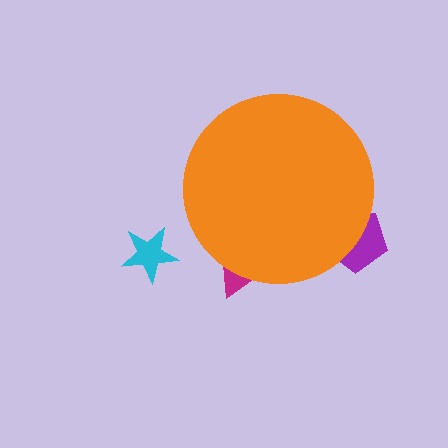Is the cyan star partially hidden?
No, the cyan star is fully visible.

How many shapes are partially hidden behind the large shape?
2 shapes are partially hidden.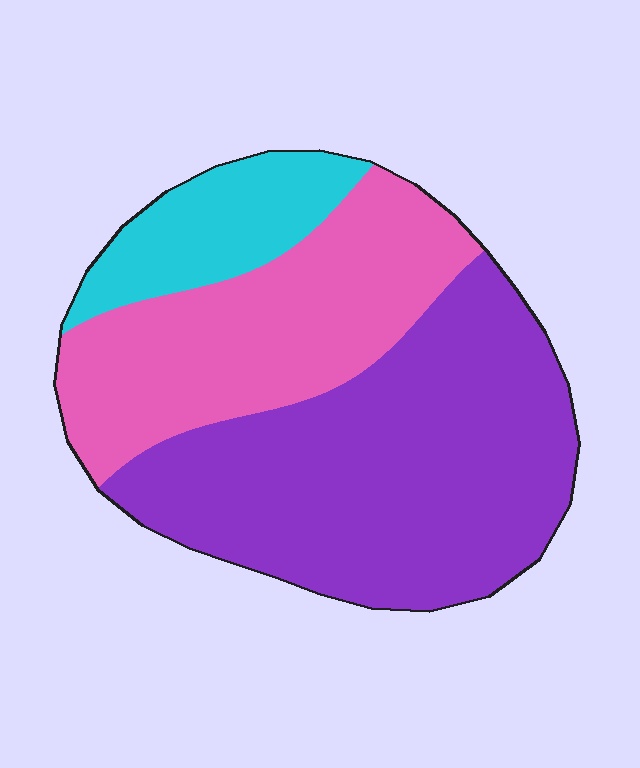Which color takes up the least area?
Cyan, at roughly 15%.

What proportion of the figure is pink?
Pink takes up between a quarter and a half of the figure.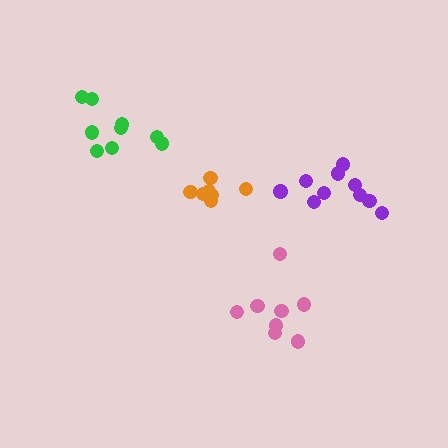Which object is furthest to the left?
The green cluster is leftmost.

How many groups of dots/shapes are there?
There are 4 groups.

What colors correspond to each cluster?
The clusters are colored: purple, orange, pink, green.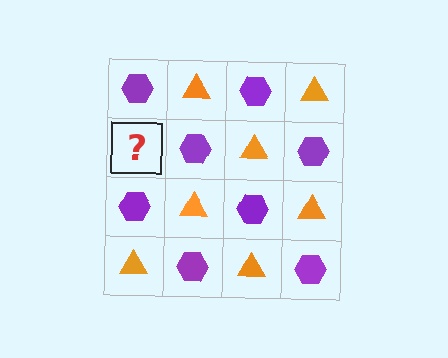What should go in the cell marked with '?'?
The missing cell should contain an orange triangle.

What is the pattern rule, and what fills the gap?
The rule is that it alternates purple hexagon and orange triangle in a checkerboard pattern. The gap should be filled with an orange triangle.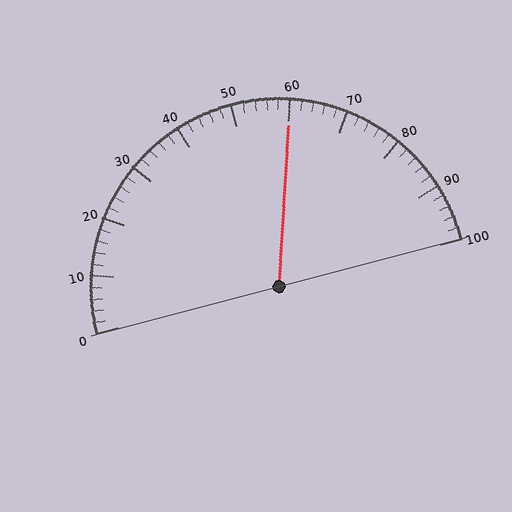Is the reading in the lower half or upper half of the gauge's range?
The reading is in the upper half of the range (0 to 100).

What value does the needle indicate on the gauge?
The needle indicates approximately 60.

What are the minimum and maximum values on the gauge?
The gauge ranges from 0 to 100.